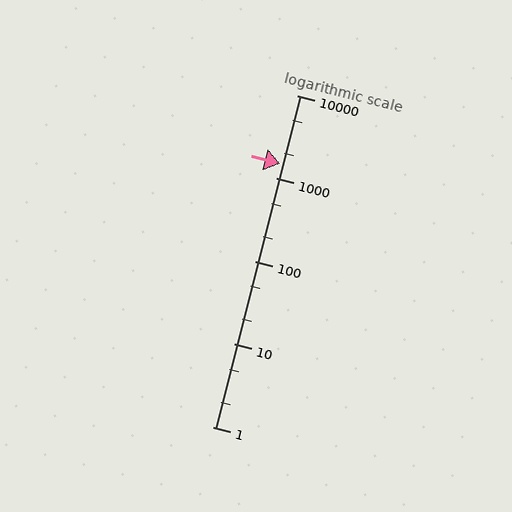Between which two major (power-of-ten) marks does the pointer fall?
The pointer is between 1000 and 10000.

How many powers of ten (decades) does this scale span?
The scale spans 4 decades, from 1 to 10000.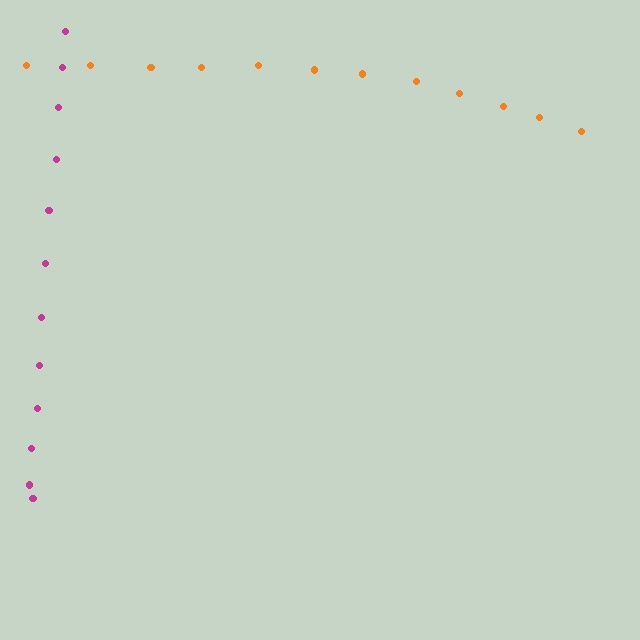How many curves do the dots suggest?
There are 2 distinct paths.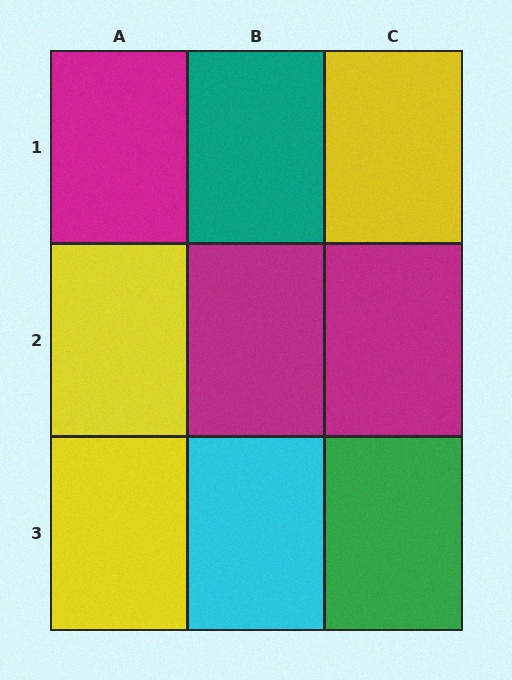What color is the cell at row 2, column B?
Magenta.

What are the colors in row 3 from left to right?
Yellow, cyan, green.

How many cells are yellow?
3 cells are yellow.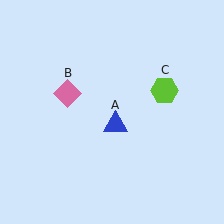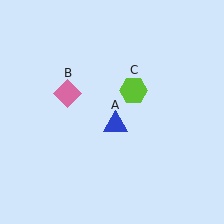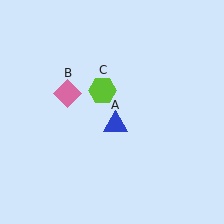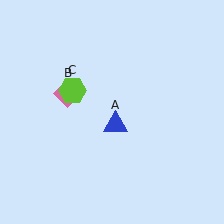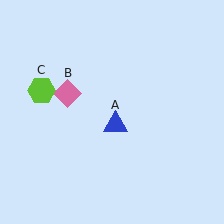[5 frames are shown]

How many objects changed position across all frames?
1 object changed position: lime hexagon (object C).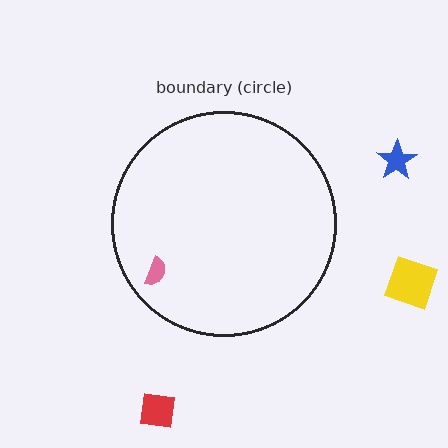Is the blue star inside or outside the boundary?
Outside.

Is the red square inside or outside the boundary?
Outside.